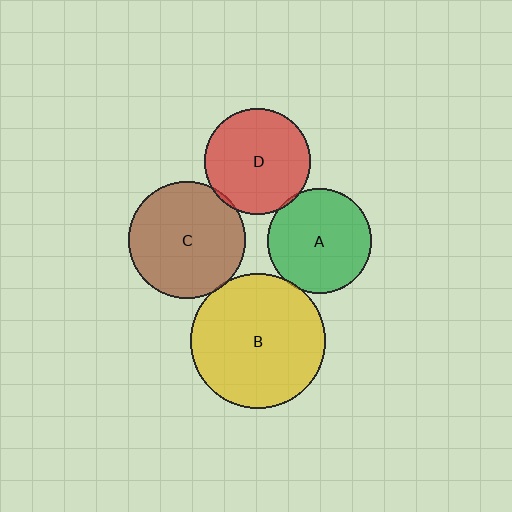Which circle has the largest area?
Circle B (yellow).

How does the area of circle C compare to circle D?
Approximately 1.2 times.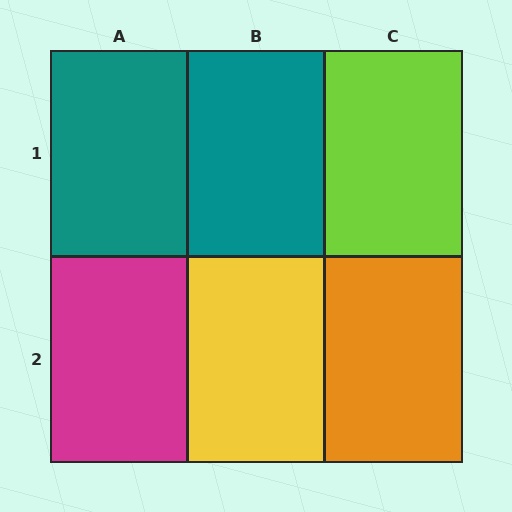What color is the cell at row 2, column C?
Orange.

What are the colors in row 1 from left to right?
Teal, teal, lime.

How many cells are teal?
2 cells are teal.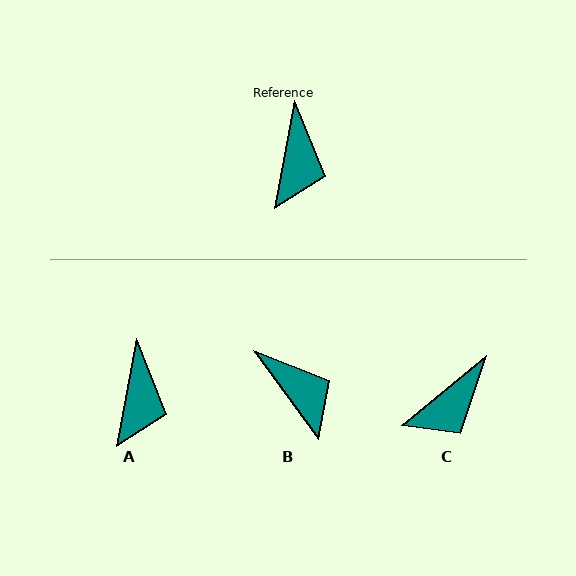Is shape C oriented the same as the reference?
No, it is off by about 40 degrees.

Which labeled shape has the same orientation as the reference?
A.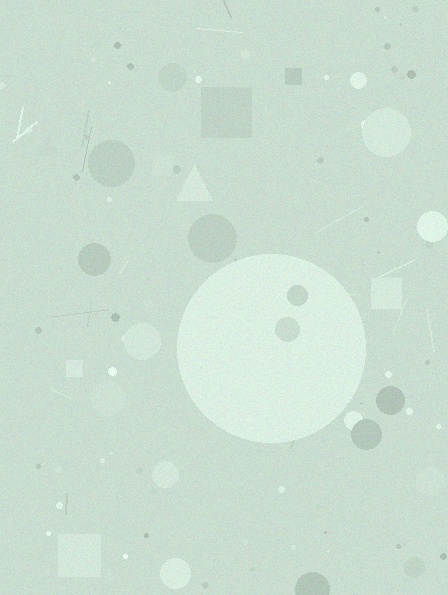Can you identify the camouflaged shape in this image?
The camouflaged shape is a circle.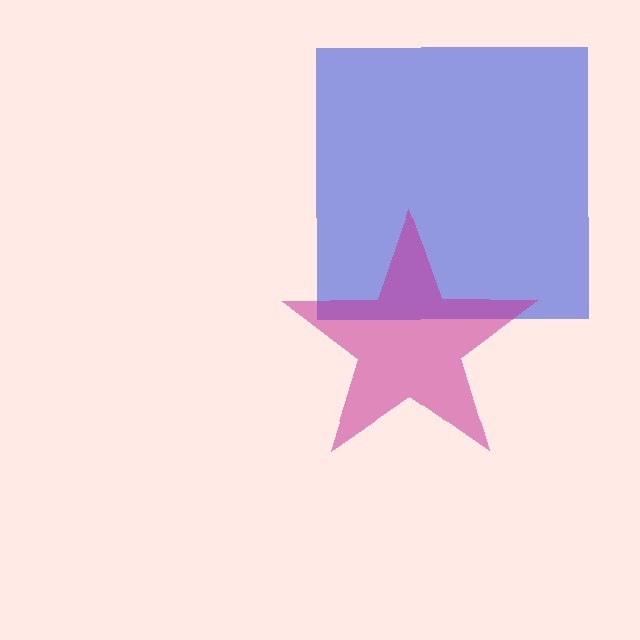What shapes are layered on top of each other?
The layered shapes are: a blue square, a magenta star.